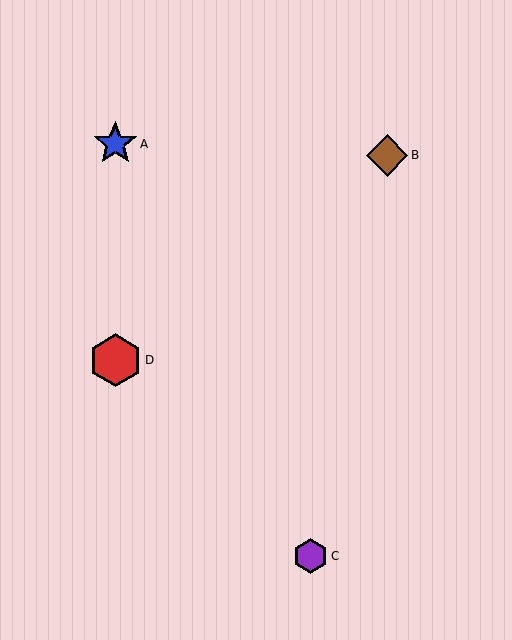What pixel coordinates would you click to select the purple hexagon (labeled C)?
Click at (311, 556) to select the purple hexagon C.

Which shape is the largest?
The red hexagon (labeled D) is the largest.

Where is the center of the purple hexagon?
The center of the purple hexagon is at (311, 556).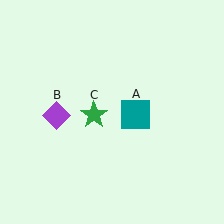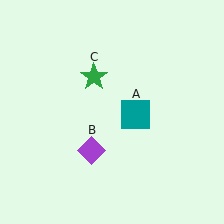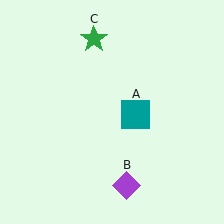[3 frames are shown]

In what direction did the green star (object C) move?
The green star (object C) moved up.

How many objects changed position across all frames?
2 objects changed position: purple diamond (object B), green star (object C).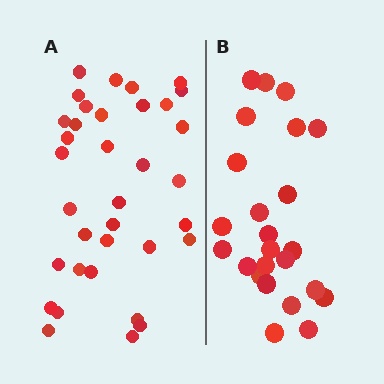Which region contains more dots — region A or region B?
Region A (the left region) has more dots.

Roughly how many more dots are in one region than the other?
Region A has roughly 12 or so more dots than region B.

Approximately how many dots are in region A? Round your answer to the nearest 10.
About 40 dots. (The exact count is 35, which rounds to 40.)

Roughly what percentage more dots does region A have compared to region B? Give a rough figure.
About 45% more.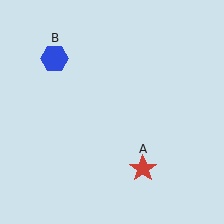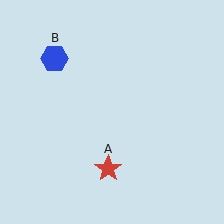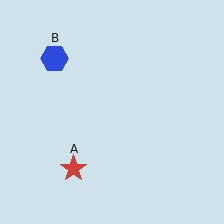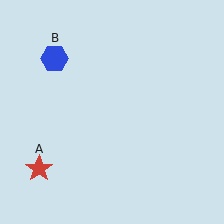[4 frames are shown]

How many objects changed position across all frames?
1 object changed position: red star (object A).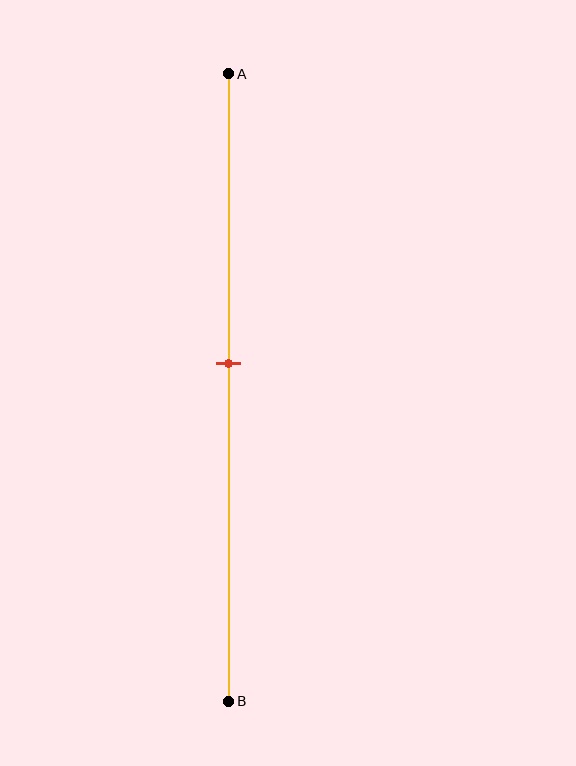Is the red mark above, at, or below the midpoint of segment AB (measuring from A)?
The red mark is above the midpoint of segment AB.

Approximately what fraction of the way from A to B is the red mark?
The red mark is approximately 45% of the way from A to B.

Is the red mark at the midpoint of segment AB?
No, the mark is at about 45% from A, not at the 50% midpoint.